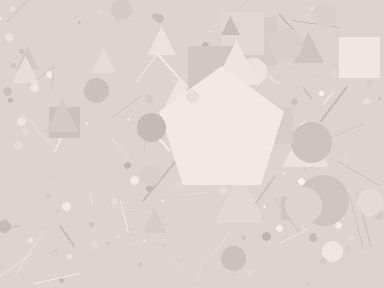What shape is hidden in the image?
A pentagon is hidden in the image.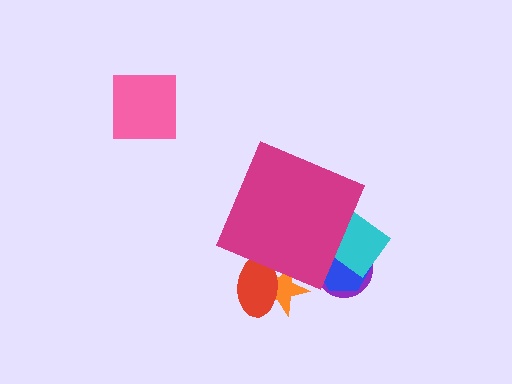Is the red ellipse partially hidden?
Yes, the red ellipse is partially hidden behind the magenta diamond.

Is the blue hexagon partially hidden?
Yes, the blue hexagon is partially hidden behind the magenta diamond.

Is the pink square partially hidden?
No, the pink square is fully visible.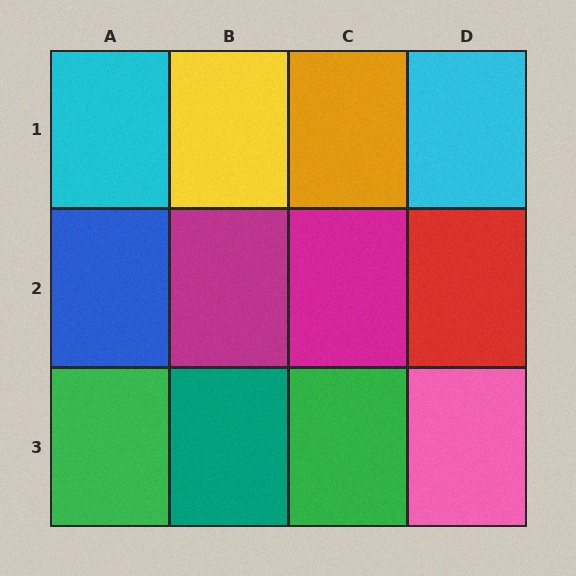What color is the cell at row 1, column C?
Orange.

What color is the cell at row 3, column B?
Teal.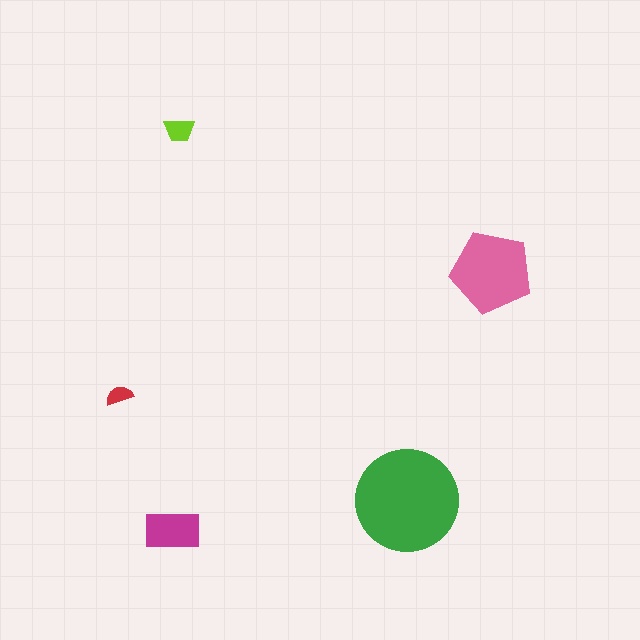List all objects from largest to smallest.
The green circle, the pink pentagon, the magenta rectangle, the lime trapezoid, the red semicircle.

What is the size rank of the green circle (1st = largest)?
1st.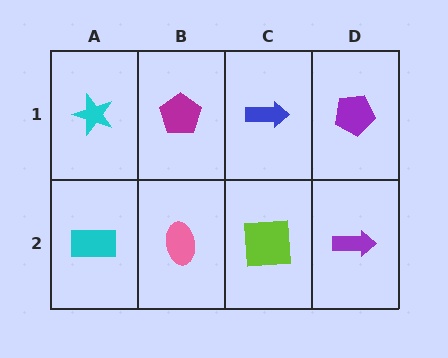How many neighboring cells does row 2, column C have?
3.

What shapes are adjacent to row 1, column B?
A pink ellipse (row 2, column B), a cyan star (row 1, column A), a blue arrow (row 1, column C).